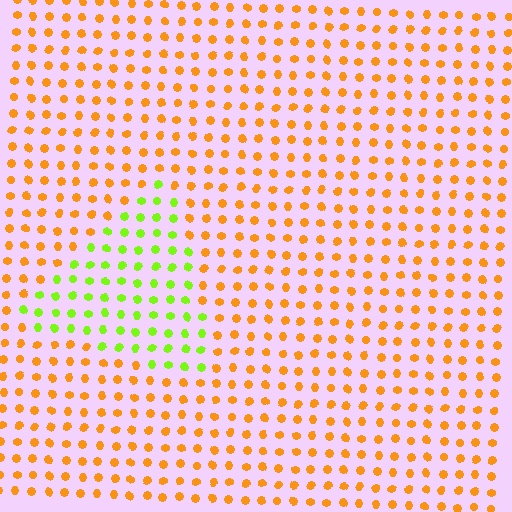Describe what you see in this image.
The image is filled with small orange elements in a uniform arrangement. A triangle-shaped region is visible where the elements are tinted to a slightly different hue, forming a subtle color boundary.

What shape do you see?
I see a triangle.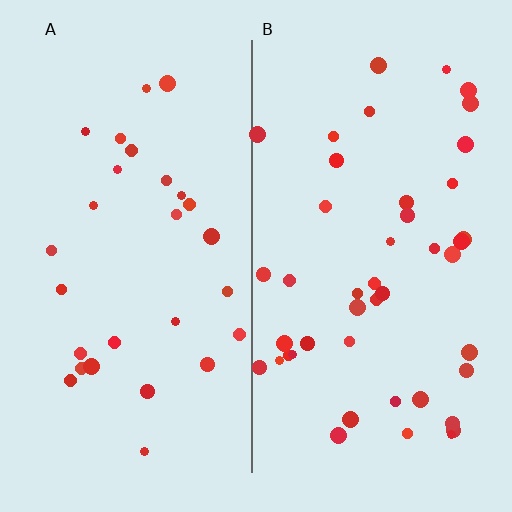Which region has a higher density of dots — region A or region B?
B (the right).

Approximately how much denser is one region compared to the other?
Approximately 1.6× — region B over region A.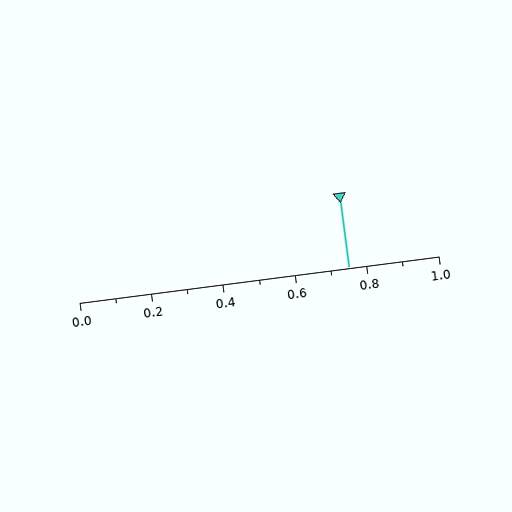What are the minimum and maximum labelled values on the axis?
The axis runs from 0.0 to 1.0.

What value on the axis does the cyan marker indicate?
The marker indicates approximately 0.75.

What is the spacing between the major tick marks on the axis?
The major ticks are spaced 0.2 apart.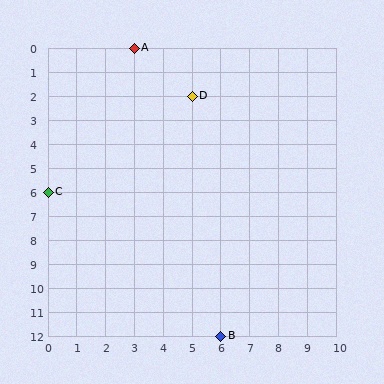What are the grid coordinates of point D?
Point D is at grid coordinates (5, 2).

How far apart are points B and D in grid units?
Points B and D are 1 column and 10 rows apart (about 10.0 grid units diagonally).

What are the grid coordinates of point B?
Point B is at grid coordinates (6, 12).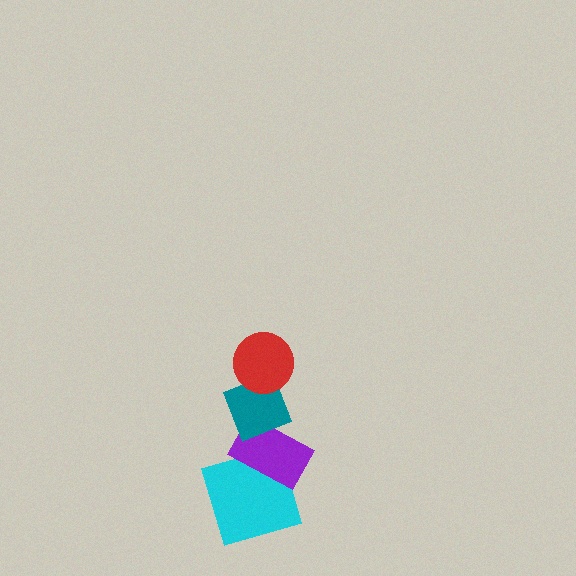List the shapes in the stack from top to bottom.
From top to bottom: the red circle, the teal diamond, the purple rectangle, the cyan square.